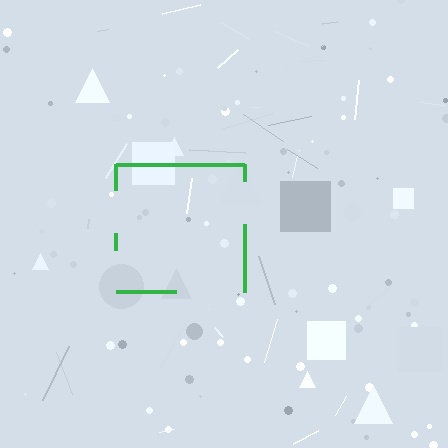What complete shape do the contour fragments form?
The contour fragments form a square.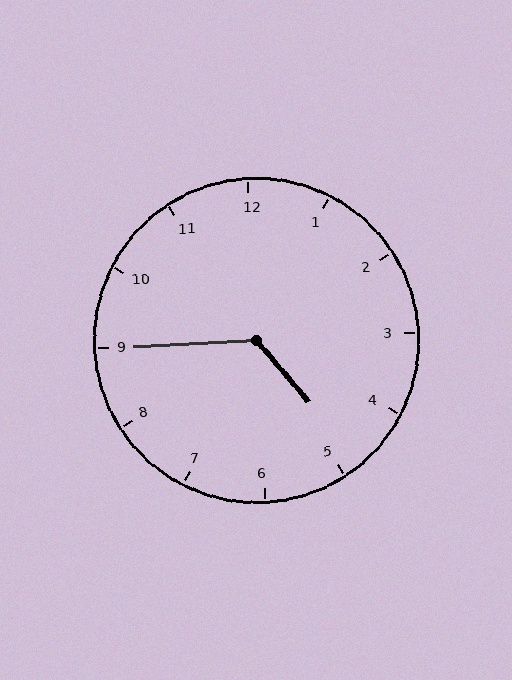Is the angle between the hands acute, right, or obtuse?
It is obtuse.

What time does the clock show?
4:45.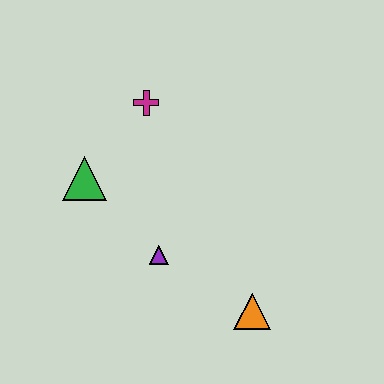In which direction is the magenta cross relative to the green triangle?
The magenta cross is above the green triangle.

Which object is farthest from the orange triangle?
The magenta cross is farthest from the orange triangle.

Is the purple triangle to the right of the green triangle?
Yes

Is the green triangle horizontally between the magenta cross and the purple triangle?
No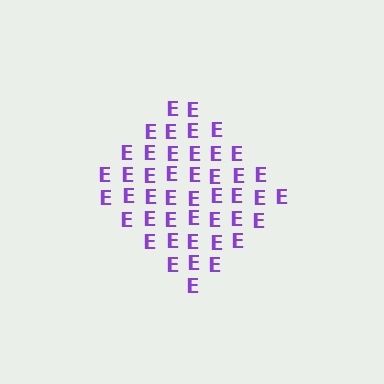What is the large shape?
The large shape is a diamond.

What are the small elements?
The small elements are letter E's.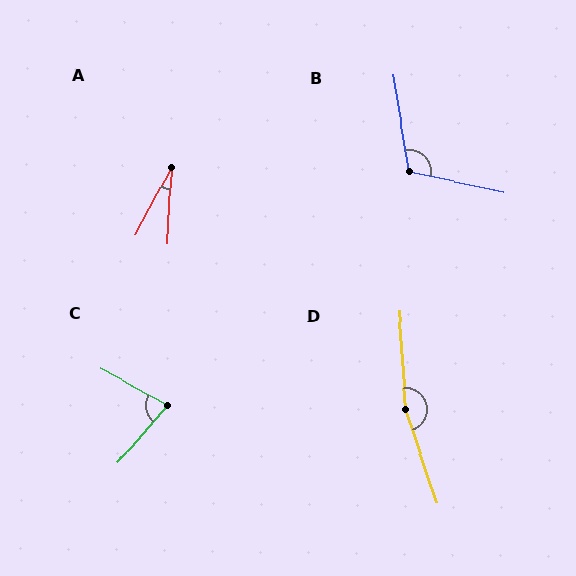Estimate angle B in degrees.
Approximately 111 degrees.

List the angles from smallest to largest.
A (25°), C (77°), B (111°), D (165°).